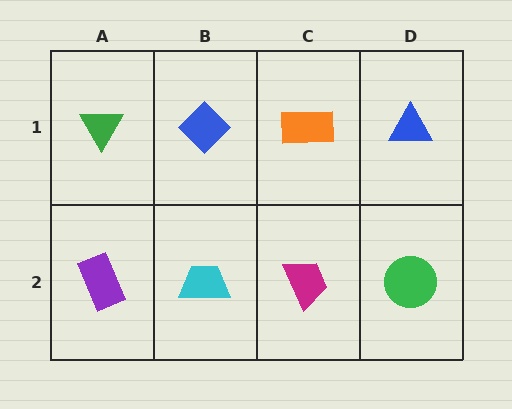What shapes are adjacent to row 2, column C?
An orange rectangle (row 1, column C), a cyan trapezoid (row 2, column B), a green circle (row 2, column D).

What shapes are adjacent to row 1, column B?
A cyan trapezoid (row 2, column B), a green triangle (row 1, column A), an orange rectangle (row 1, column C).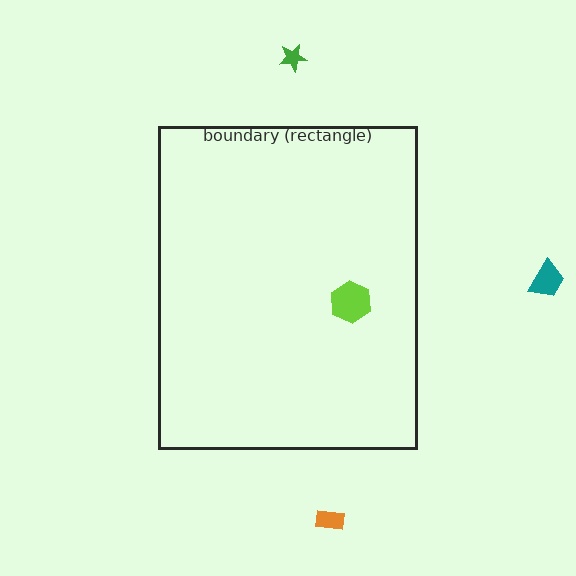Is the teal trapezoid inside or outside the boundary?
Outside.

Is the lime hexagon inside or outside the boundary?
Inside.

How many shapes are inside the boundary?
1 inside, 3 outside.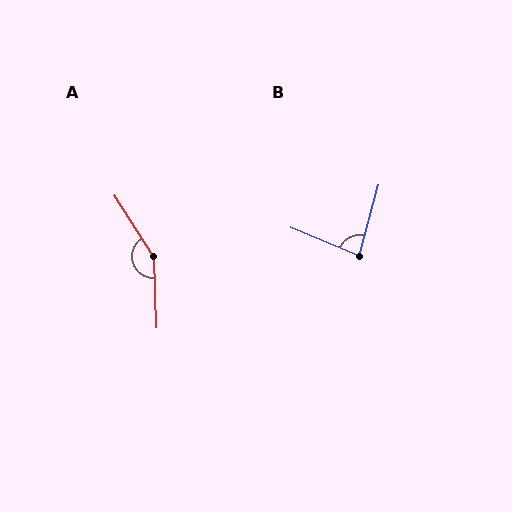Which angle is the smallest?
B, at approximately 83 degrees.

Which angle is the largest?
A, at approximately 150 degrees.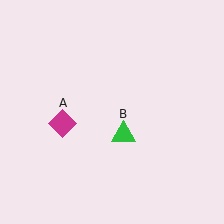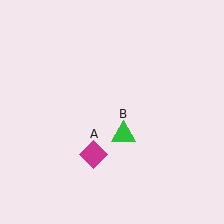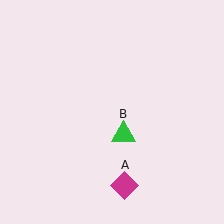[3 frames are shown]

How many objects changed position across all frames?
1 object changed position: magenta diamond (object A).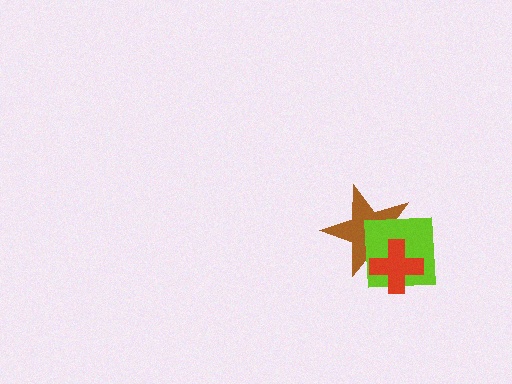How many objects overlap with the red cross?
2 objects overlap with the red cross.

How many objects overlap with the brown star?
2 objects overlap with the brown star.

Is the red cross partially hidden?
No, no other shape covers it.